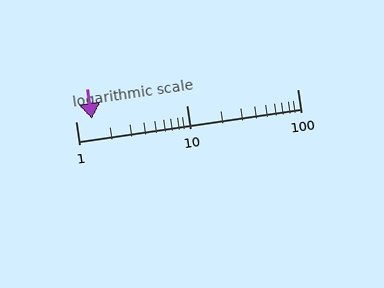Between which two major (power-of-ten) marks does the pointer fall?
The pointer is between 1 and 10.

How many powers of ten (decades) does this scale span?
The scale spans 2 decades, from 1 to 100.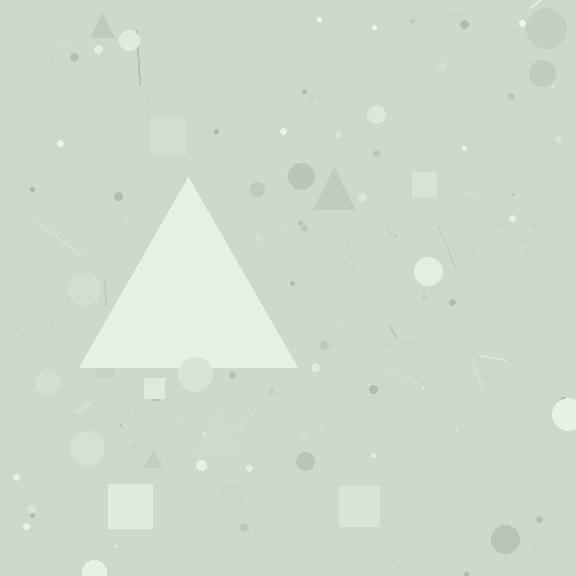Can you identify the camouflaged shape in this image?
The camouflaged shape is a triangle.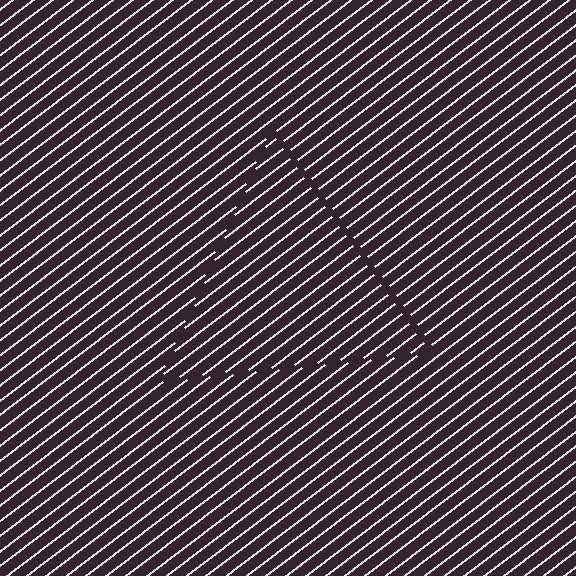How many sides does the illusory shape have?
3 sides — the line-ends trace a triangle.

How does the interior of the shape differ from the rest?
The interior of the shape contains the same grating, shifted by half a period — the contour is defined by the phase discontinuity where line-ends from the inner and outer gratings abut.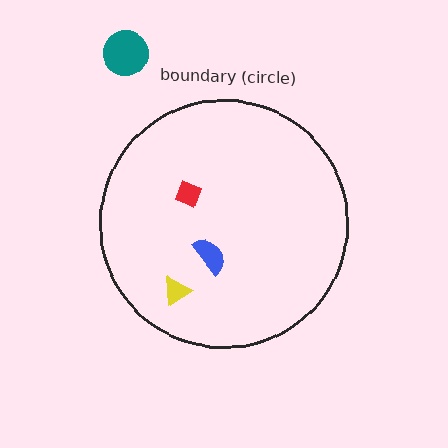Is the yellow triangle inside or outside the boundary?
Inside.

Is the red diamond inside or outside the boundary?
Inside.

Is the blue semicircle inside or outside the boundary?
Inside.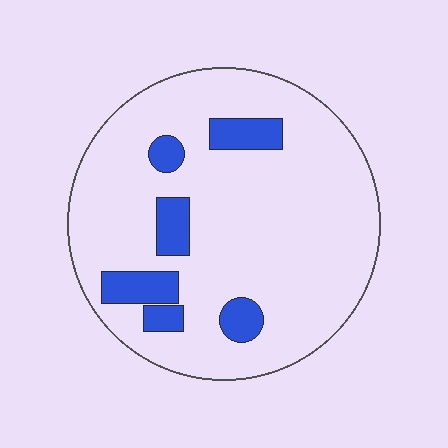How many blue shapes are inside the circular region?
6.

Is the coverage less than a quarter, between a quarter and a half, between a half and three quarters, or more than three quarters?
Less than a quarter.